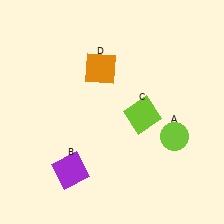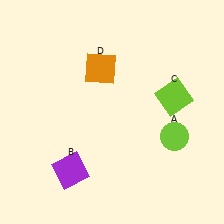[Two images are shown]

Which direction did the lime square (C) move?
The lime square (C) moved right.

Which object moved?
The lime square (C) moved right.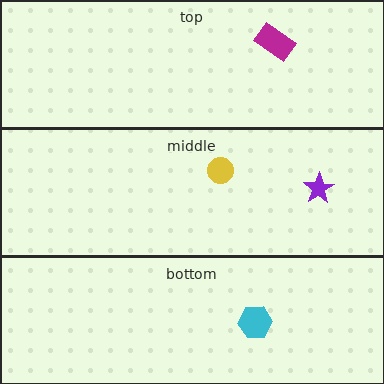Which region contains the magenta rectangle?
The top region.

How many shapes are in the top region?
1.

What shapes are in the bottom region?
The cyan hexagon.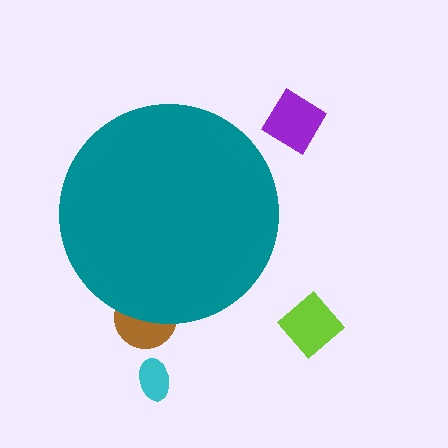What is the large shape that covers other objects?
A teal circle.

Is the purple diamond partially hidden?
No, the purple diamond is fully visible.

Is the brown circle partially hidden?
Yes, the brown circle is partially hidden behind the teal circle.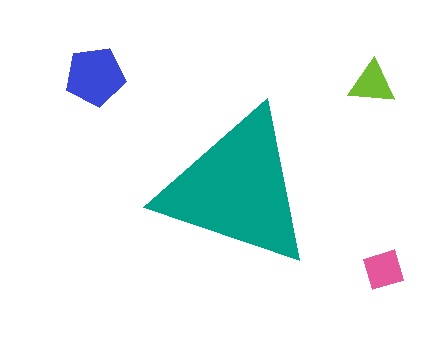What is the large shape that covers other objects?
A teal triangle.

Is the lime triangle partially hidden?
No, the lime triangle is fully visible.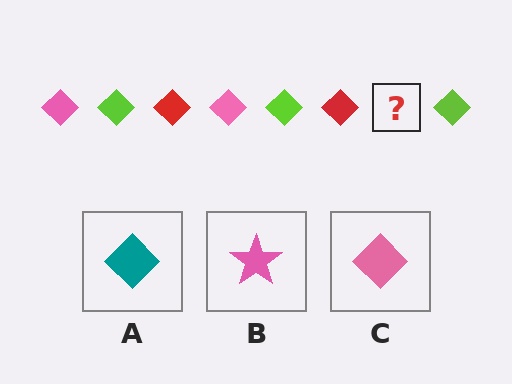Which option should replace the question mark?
Option C.